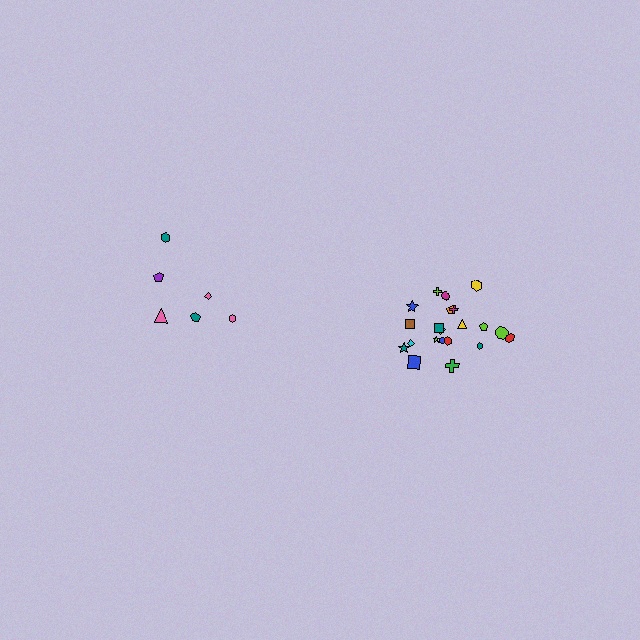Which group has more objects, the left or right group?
The right group.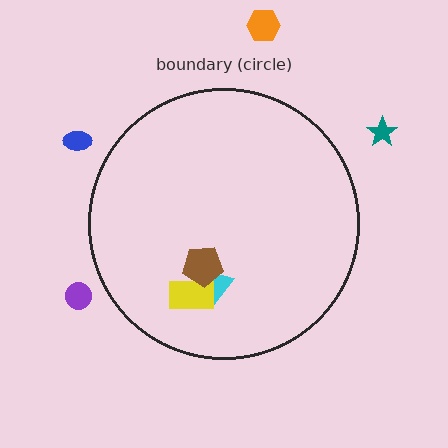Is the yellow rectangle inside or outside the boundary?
Inside.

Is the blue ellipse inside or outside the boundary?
Outside.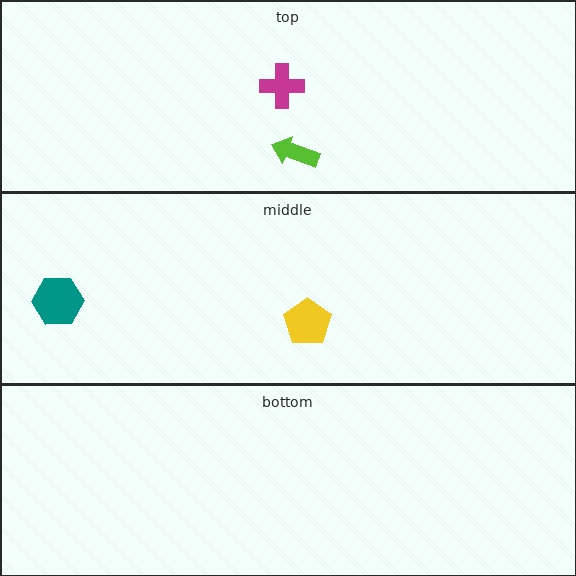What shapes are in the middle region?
The yellow pentagon, the teal hexagon.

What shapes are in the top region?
The lime arrow, the magenta cross.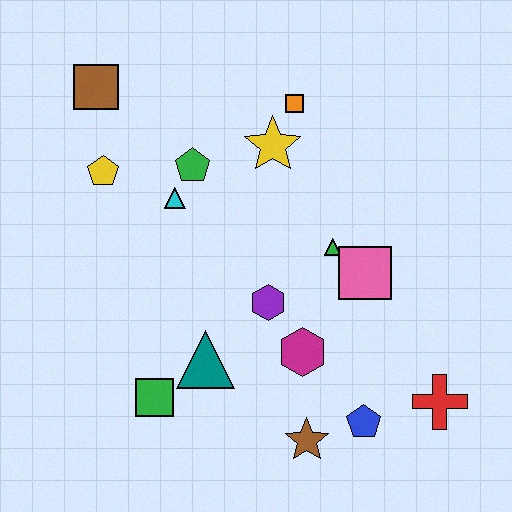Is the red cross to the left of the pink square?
No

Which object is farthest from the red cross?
The brown square is farthest from the red cross.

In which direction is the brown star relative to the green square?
The brown star is to the right of the green square.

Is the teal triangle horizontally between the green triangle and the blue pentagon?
No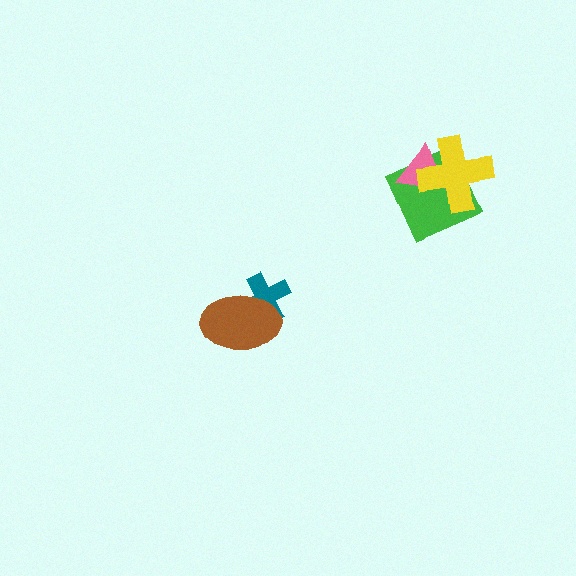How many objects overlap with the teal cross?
1 object overlaps with the teal cross.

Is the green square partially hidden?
Yes, it is partially covered by another shape.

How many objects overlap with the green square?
2 objects overlap with the green square.